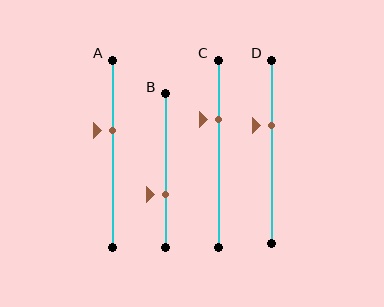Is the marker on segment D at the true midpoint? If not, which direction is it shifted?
No, the marker on segment D is shifted upward by about 14% of the segment length.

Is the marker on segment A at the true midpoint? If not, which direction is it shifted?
No, the marker on segment A is shifted upward by about 12% of the segment length.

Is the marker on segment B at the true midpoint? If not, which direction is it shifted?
No, the marker on segment B is shifted downward by about 16% of the segment length.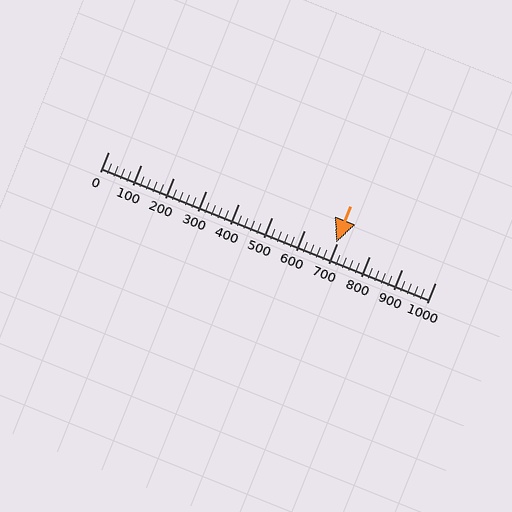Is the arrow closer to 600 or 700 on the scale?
The arrow is closer to 700.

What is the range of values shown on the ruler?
The ruler shows values from 0 to 1000.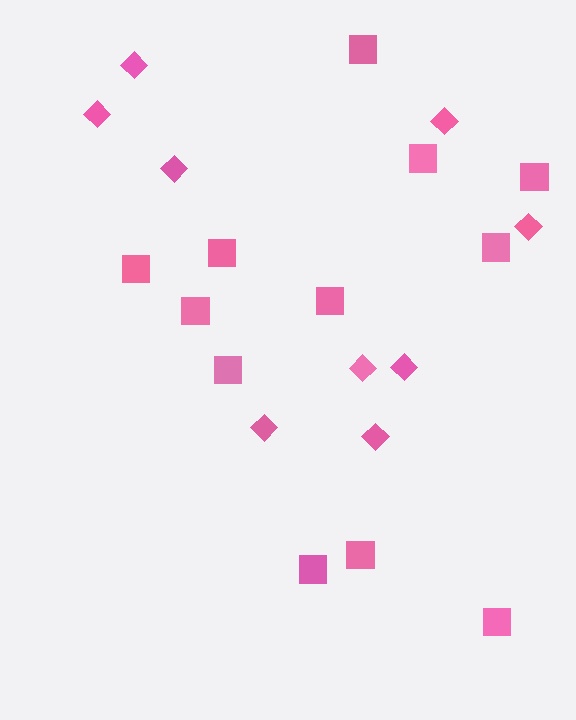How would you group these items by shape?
There are 2 groups: one group of squares (12) and one group of diamonds (9).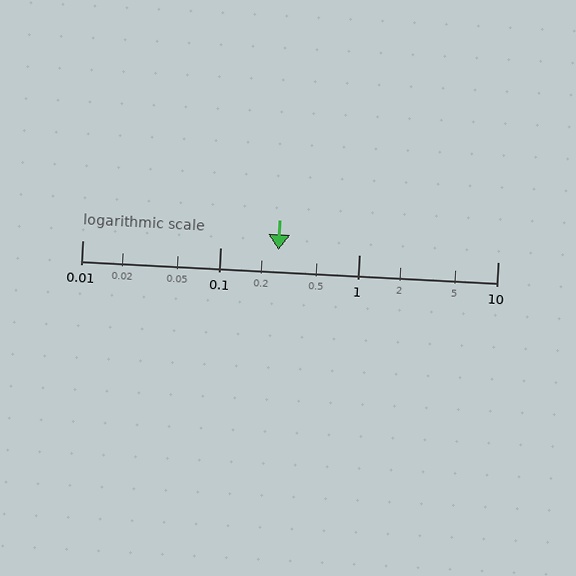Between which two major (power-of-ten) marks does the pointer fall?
The pointer is between 0.1 and 1.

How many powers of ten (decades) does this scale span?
The scale spans 3 decades, from 0.01 to 10.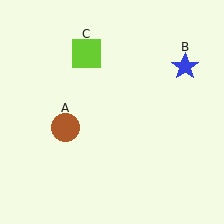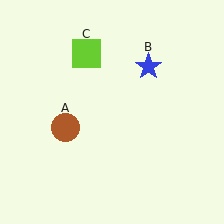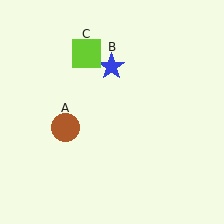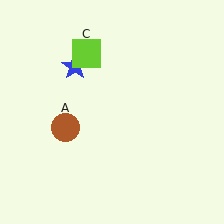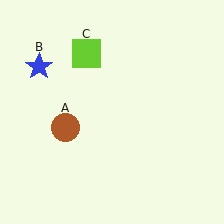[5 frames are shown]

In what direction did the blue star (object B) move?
The blue star (object B) moved left.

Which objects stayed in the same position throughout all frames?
Brown circle (object A) and lime square (object C) remained stationary.